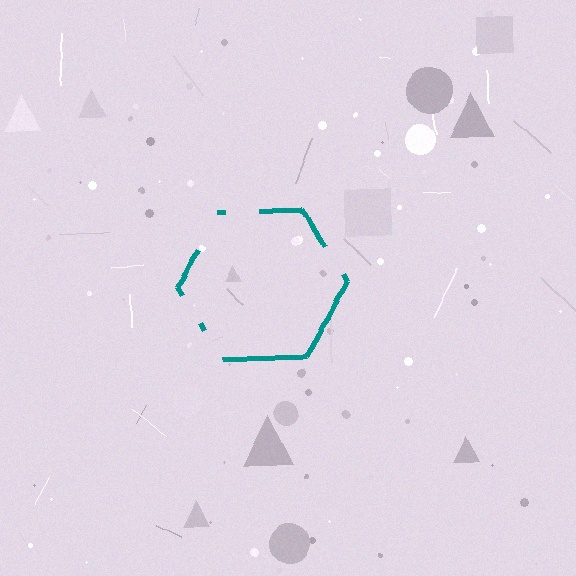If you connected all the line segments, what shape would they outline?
They would outline a hexagon.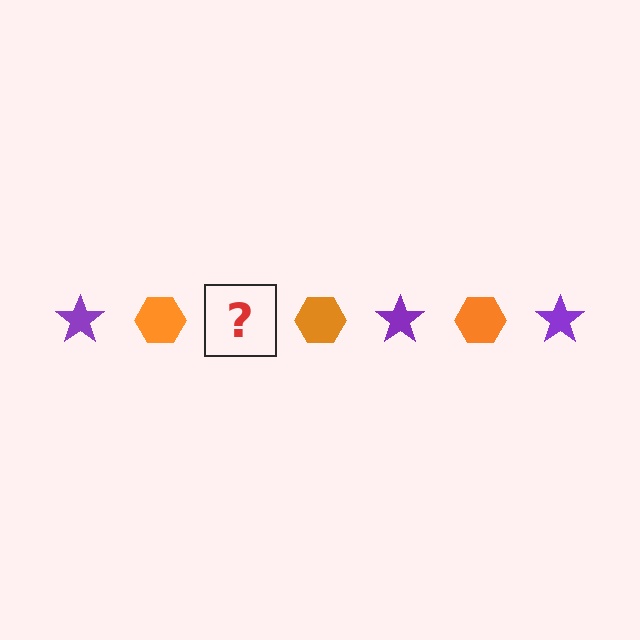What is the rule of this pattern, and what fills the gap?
The rule is that the pattern alternates between purple star and orange hexagon. The gap should be filled with a purple star.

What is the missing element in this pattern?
The missing element is a purple star.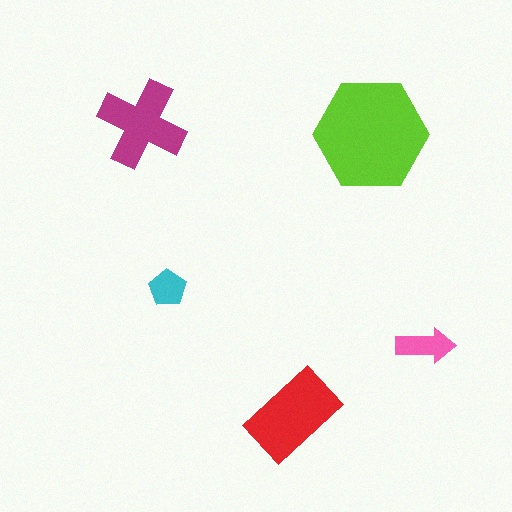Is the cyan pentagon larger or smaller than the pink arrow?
Smaller.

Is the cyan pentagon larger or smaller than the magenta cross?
Smaller.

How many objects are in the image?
There are 5 objects in the image.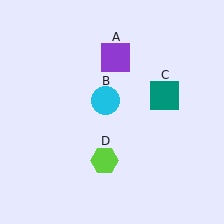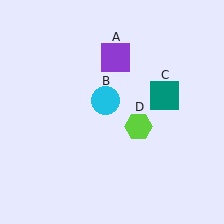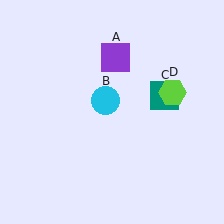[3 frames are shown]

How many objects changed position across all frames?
1 object changed position: lime hexagon (object D).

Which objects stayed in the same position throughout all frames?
Purple square (object A) and cyan circle (object B) and teal square (object C) remained stationary.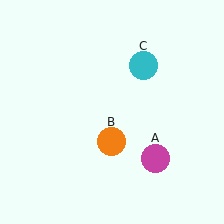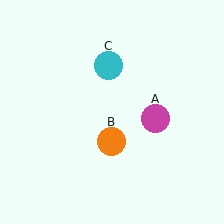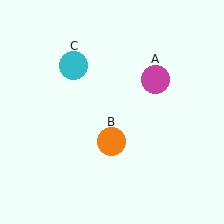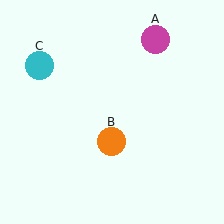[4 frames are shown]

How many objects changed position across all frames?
2 objects changed position: magenta circle (object A), cyan circle (object C).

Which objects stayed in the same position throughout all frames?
Orange circle (object B) remained stationary.